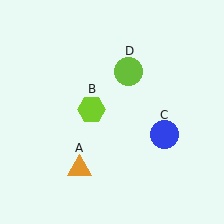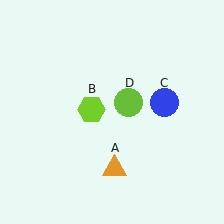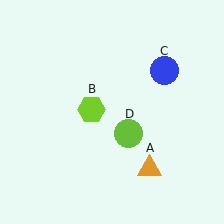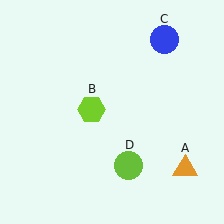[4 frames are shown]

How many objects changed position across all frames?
3 objects changed position: orange triangle (object A), blue circle (object C), lime circle (object D).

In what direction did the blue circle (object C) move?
The blue circle (object C) moved up.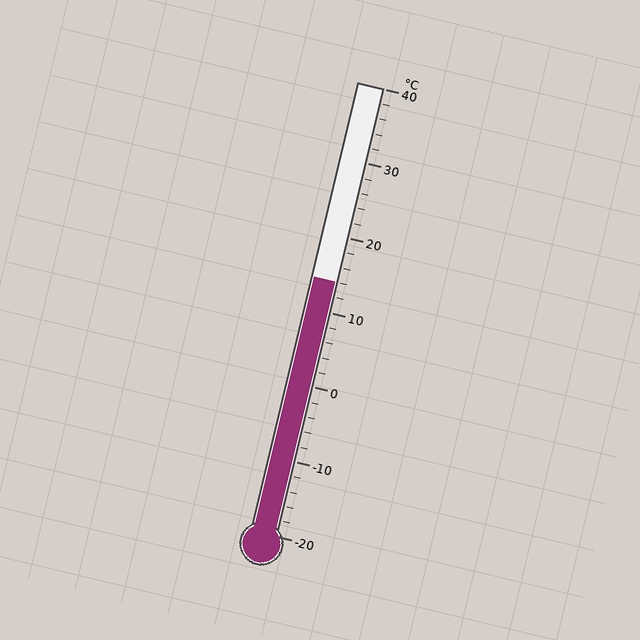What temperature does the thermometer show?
The thermometer shows approximately 14°C.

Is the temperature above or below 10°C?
The temperature is above 10°C.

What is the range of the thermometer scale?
The thermometer scale ranges from -20°C to 40°C.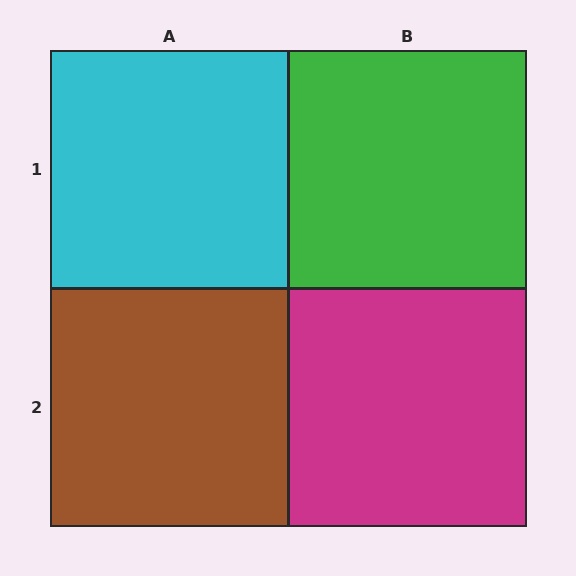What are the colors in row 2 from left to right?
Brown, magenta.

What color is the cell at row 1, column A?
Cyan.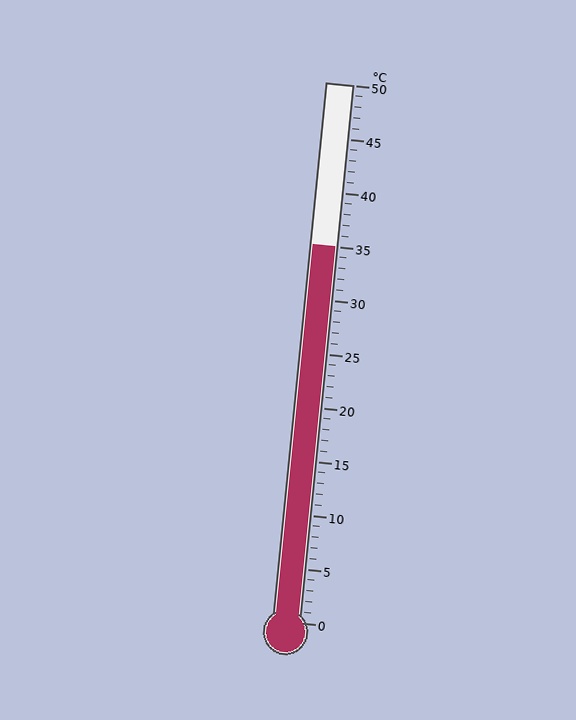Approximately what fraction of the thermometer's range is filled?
The thermometer is filled to approximately 70% of its range.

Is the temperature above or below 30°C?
The temperature is above 30°C.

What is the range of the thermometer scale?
The thermometer scale ranges from 0°C to 50°C.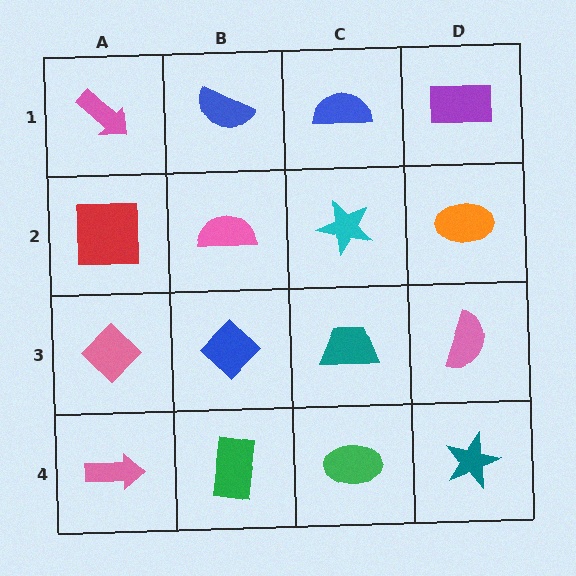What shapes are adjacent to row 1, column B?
A pink semicircle (row 2, column B), a pink arrow (row 1, column A), a blue semicircle (row 1, column C).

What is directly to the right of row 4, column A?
A green rectangle.